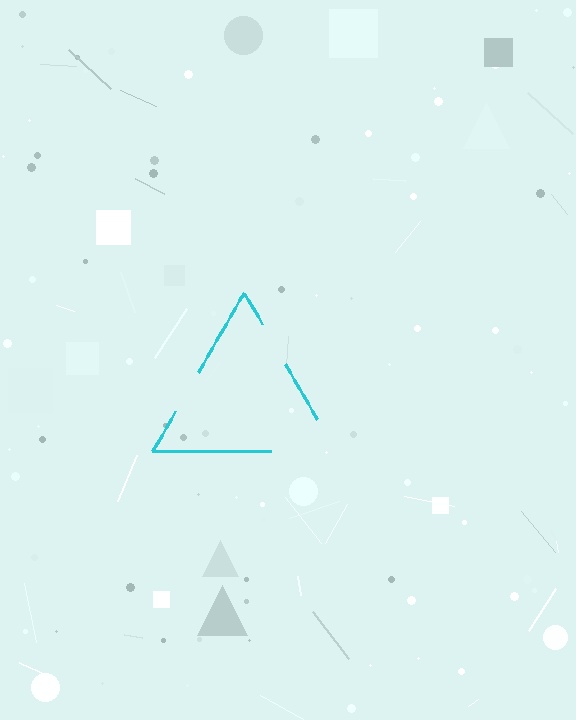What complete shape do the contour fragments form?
The contour fragments form a triangle.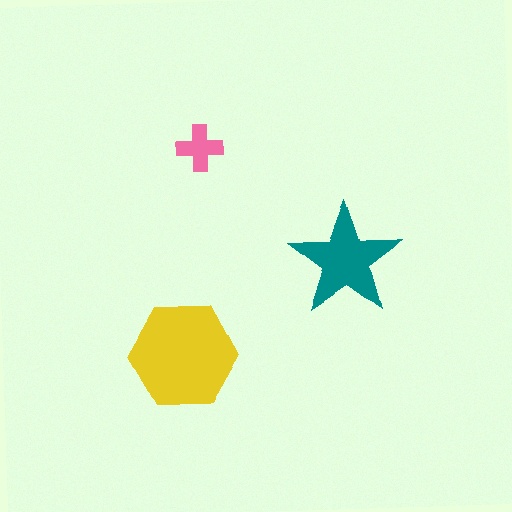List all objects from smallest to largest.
The pink cross, the teal star, the yellow hexagon.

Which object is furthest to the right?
The teal star is rightmost.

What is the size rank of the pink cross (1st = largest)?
3rd.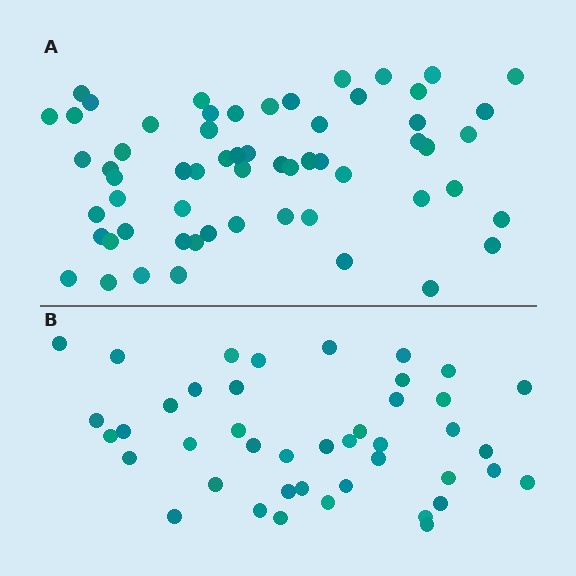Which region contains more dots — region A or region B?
Region A (the top region) has more dots.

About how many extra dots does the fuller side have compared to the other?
Region A has approximately 15 more dots than region B.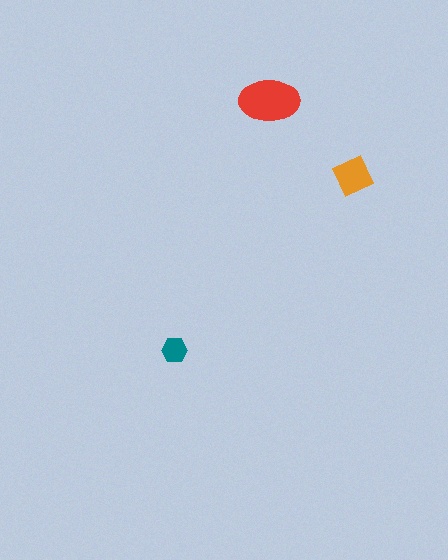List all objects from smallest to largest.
The teal hexagon, the orange diamond, the red ellipse.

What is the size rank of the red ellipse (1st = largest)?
1st.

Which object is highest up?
The red ellipse is topmost.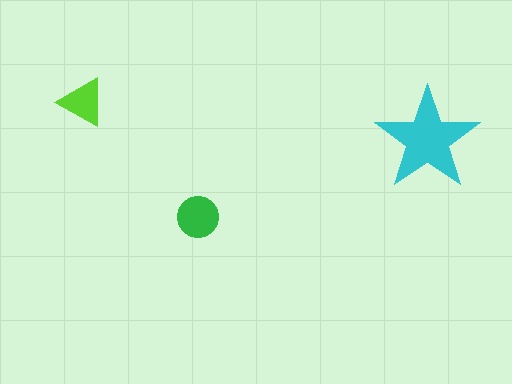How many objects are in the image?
There are 3 objects in the image.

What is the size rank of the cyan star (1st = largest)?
1st.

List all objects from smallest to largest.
The lime triangle, the green circle, the cyan star.